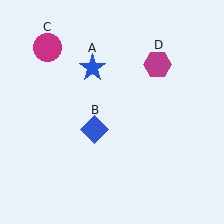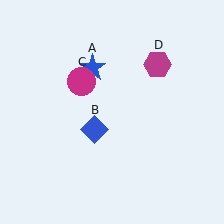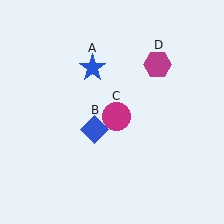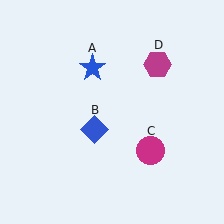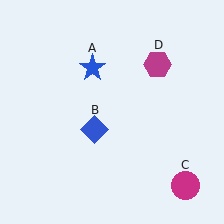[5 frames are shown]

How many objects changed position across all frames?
1 object changed position: magenta circle (object C).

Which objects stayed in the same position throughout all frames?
Blue star (object A) and blue diamond (object B) and magenta hexagon (object D) remained stationary.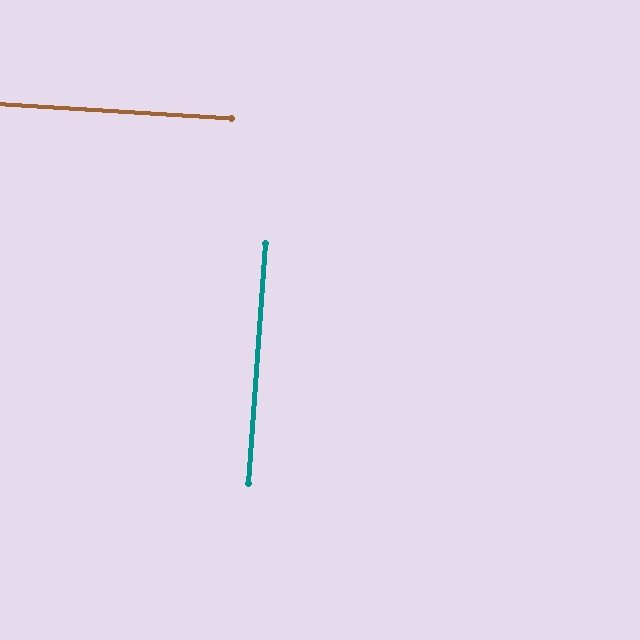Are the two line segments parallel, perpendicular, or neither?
Perpendicular — they meet at approximately 89°.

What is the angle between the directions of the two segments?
Approximately 89 degrees.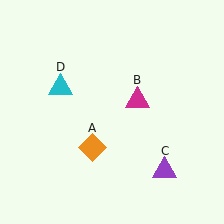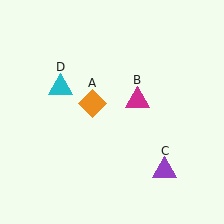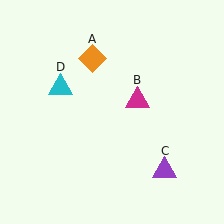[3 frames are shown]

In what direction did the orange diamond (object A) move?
The orange diamond (object A) moved up.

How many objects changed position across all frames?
1 object changed position: orange diamond (object A).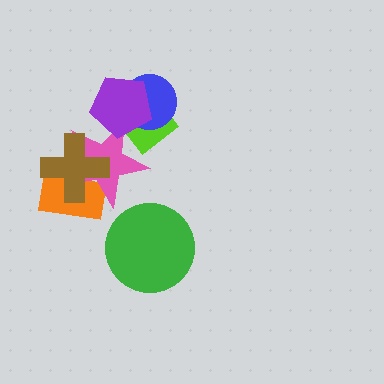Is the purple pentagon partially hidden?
No, no other shape covers it.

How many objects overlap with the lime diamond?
3 objects overlap with the lime diamond.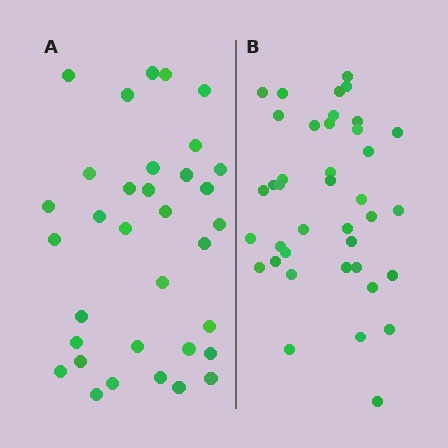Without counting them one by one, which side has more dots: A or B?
Region B (the right region) has more dots.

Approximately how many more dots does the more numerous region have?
Region B has about 5 more dots than region A.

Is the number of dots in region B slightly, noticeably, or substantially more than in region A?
Region B has only slightly more — the two regions are fairly close. The ratio is roughly 1.1 to 1.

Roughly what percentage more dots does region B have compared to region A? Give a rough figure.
About 15% more.